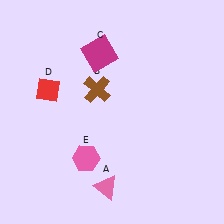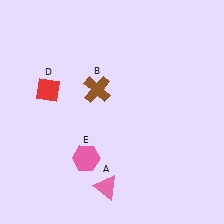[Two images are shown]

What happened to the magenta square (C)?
The magenta square (C) was removed in Image 2. It was in the top-left area of Image 1.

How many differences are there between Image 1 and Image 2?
There is 1 difference between the two images.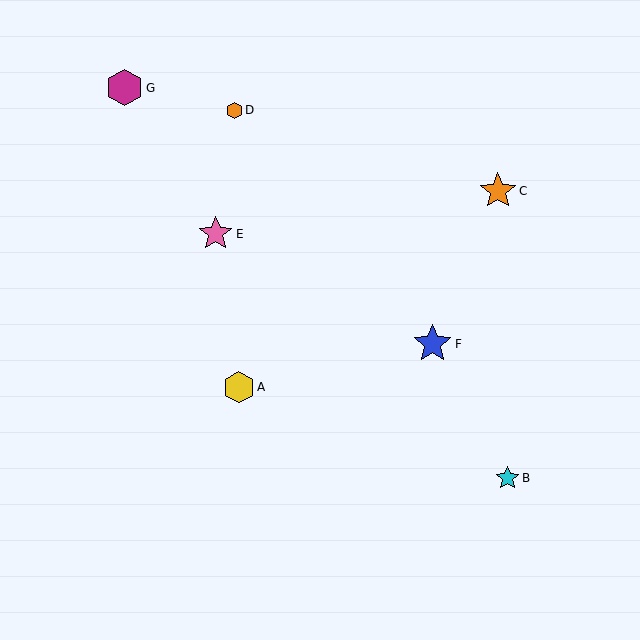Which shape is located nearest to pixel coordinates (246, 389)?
The yellow hexagon (labeled A) at (239, 387) is nearest to that location.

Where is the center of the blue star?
The center of the blue star is at (433, 344).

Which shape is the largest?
The blue star (labeled F) is the largest.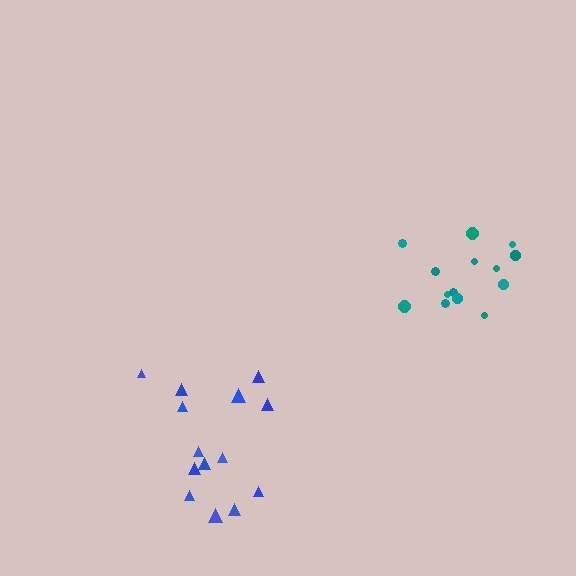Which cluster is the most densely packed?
Teal.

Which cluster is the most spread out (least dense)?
Blue.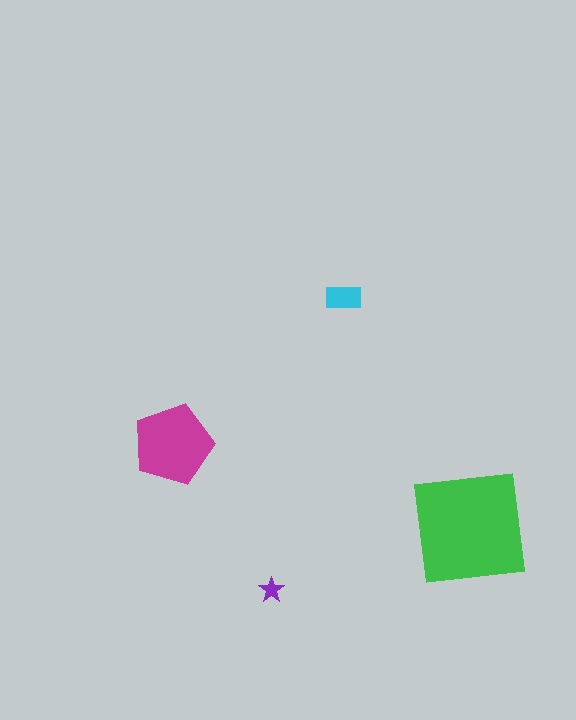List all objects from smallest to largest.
The purple star, the cyan rectangle, the magenta pentagon, the green square.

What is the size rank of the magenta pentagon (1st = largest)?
2nd.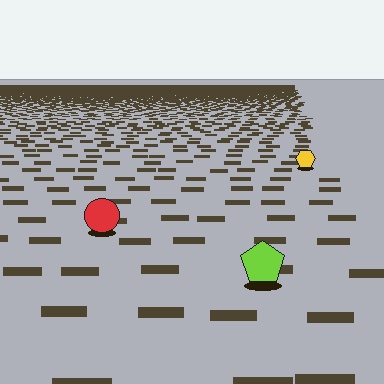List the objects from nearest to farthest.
From nearest to farthest: the lime pentagon, the red circle, the yellow hexagon.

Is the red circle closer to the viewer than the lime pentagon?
No. The lime pentagon is closer — you can tell from the texture gradient: the ground texture is coarser near it.